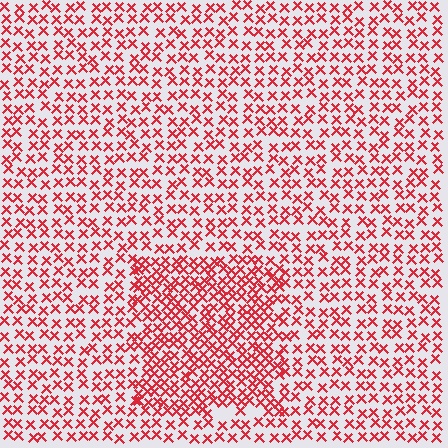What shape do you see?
I see a rectangle.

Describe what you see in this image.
The image contains small red elements arranged at two different densities. A rectangle-shaped region is visible where the elements are more densely packed than the surrounding area.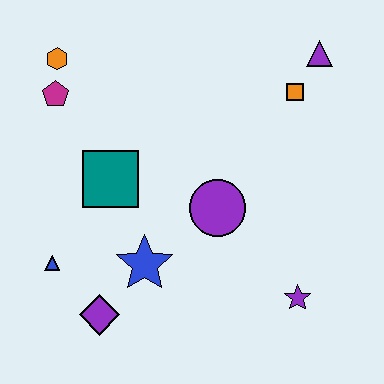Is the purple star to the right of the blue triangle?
Yes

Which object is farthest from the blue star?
The purple triangle is farthest from the blue star.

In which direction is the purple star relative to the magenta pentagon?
The purple star is to the right of the magenta pentagon.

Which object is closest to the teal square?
The blue star is closest to the teal square.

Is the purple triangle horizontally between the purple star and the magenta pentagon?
No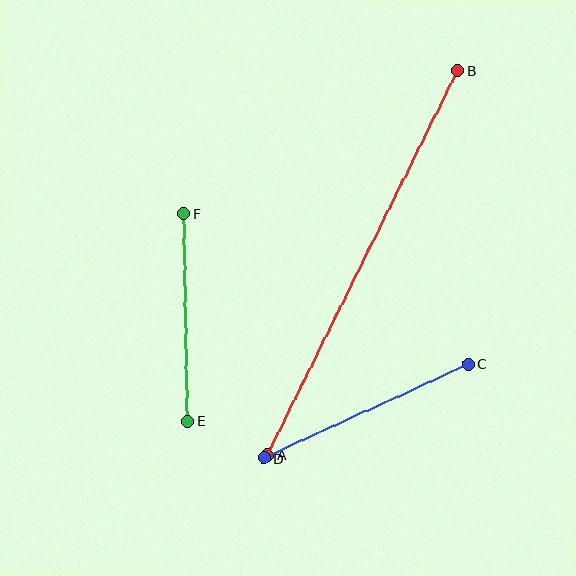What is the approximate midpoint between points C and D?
The midpoint is at approximately (366, 411) pixels.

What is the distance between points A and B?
The distance is approximately 429 pixels.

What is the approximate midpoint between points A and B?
The midpoint is at approximately (363, 263) pixels.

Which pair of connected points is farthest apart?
Points A and B are farthest apart.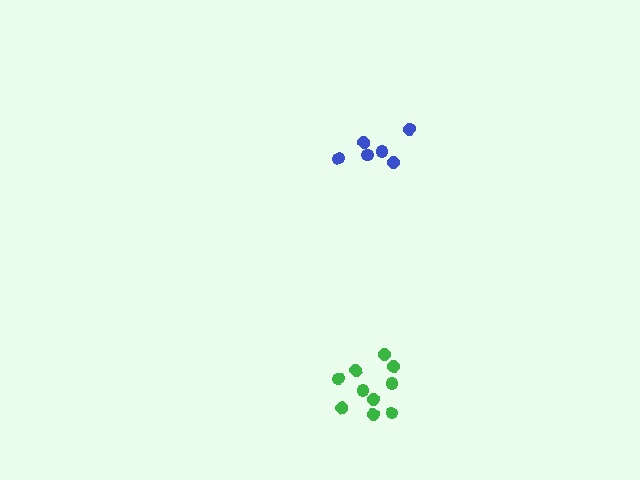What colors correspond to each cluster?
The clusters are colored: green, blue.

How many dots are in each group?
Group 1: 10 dots, Group 2: 6 dots (16 total).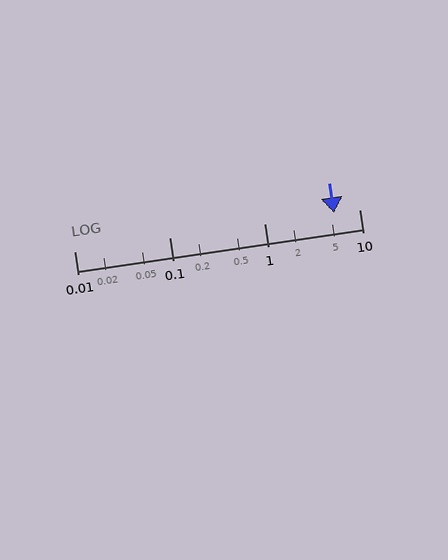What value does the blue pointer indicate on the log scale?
The pointer indicates approximately 5.4.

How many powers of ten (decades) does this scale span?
The scale spans 3 decades, from 0.01 to 10.